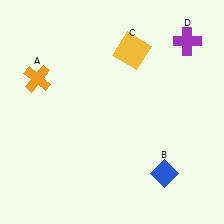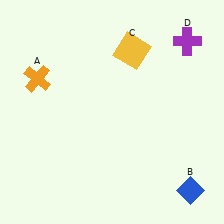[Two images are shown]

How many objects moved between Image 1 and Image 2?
1 object moved between the two images.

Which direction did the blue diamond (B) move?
The blue diamond (B) moved right.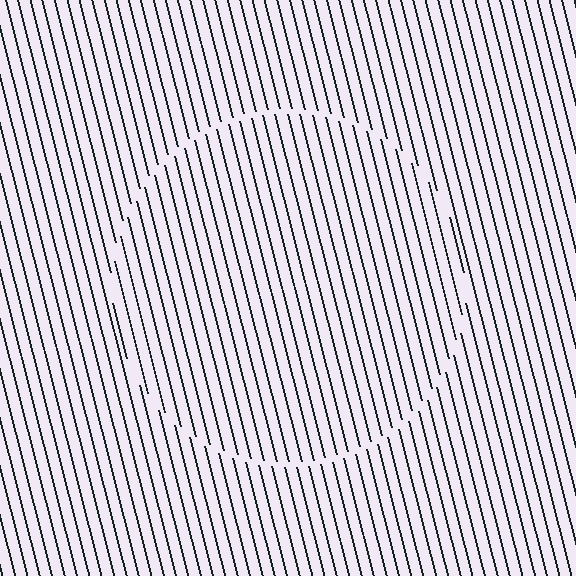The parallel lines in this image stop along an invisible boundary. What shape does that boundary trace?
An illusory circle. The interior of the shape contains the same grating, shifted by half a period — the contour is defined by the phase discontinuity where line-ends from the inner and outer gratings abut.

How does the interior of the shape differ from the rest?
The interior of the shape contains the same grating, shifted by half a period — the contour is defined by the phase discontinuity where line-ends from the inner and outer gratings abut.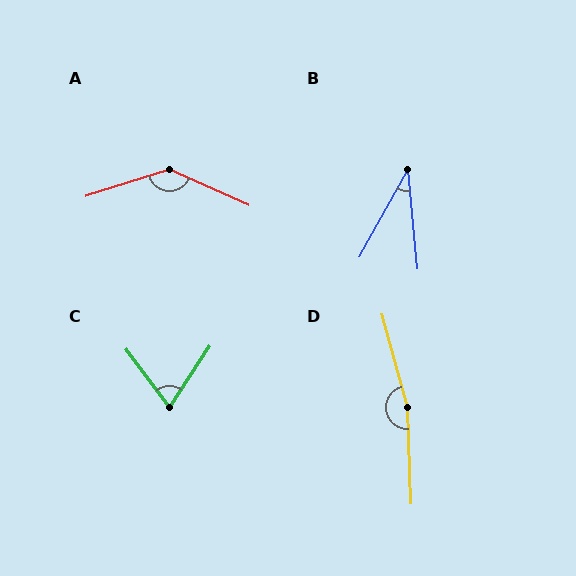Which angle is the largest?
D, at approximately 167 degrees.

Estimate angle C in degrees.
Approximately 70 degrees.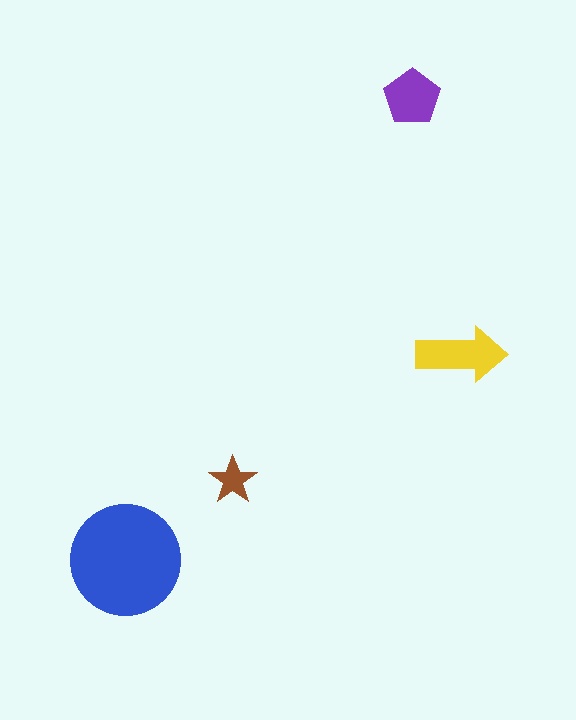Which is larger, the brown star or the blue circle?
The blue circle.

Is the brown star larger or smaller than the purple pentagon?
Smaller.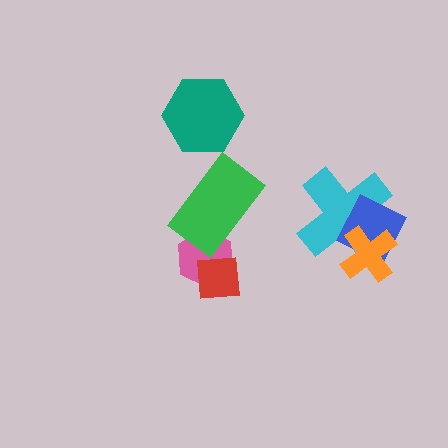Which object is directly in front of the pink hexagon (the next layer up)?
The red square is directly in front of the pink hexagon.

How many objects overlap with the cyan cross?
2 objects overlap with the cyan cross.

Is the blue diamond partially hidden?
Yes, it is partially covered by another shape.